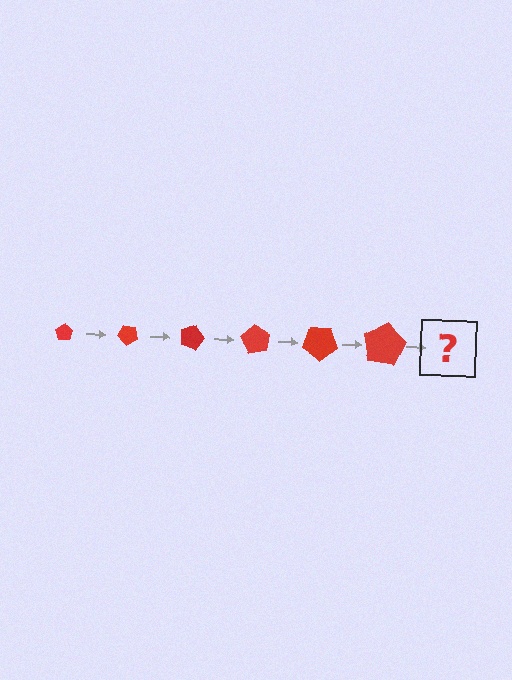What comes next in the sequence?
The next element should be a pentagon, larger than the previous one and rotated 270 degrees from the start.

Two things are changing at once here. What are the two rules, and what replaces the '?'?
The two rules are that the pentagon grows larger each step and it rotates 45 degrees each step. The '?' should be a pentagon, larger than the previous one and rotated 270 degrees from the start.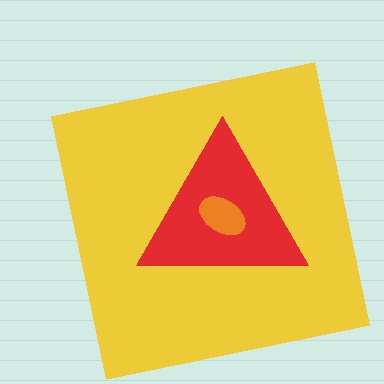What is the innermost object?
The orange ellipse.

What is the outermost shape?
The yellow square.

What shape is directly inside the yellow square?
The red triangle.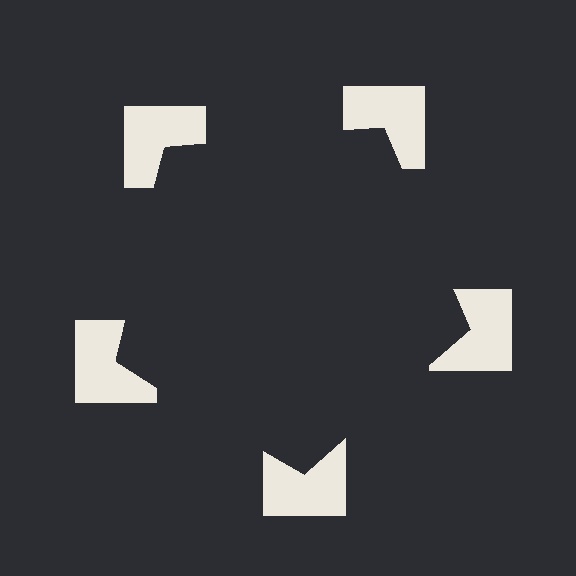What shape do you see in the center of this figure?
An illusory pentagon — its edges are inferred from the aligned wedge cuts in the notched squares, not physically drawn.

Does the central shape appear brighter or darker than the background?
It typically appears slightly darker than the background, even though no actual brightness change is drawn.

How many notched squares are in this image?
There are 5 — one at each vertex of the illusory pentagon.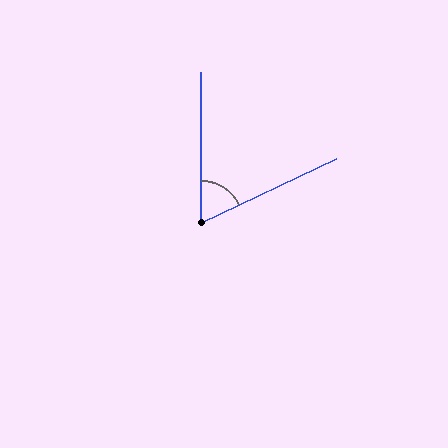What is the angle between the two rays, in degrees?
Approximately 65 degrees.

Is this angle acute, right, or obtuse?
It is acute.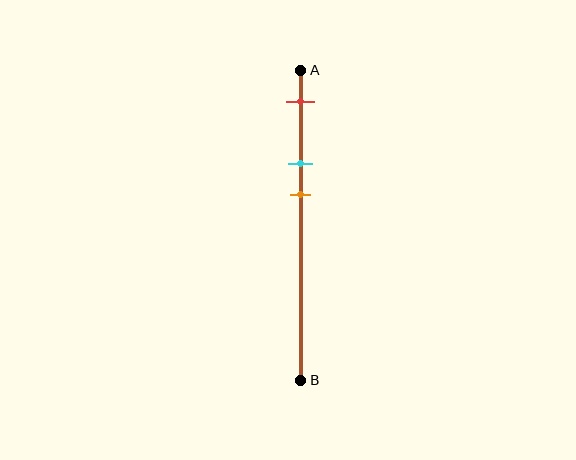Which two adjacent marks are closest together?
The cyan and orange marks are the closest adjacent pair.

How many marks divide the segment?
There are 3 marks dividing the segment.